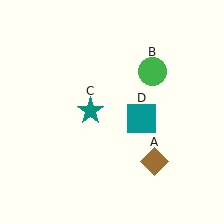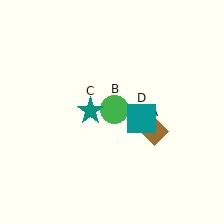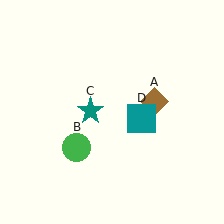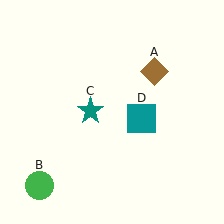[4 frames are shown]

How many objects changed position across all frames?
2 objects changed position: brown diamond (object A), green circle (object B).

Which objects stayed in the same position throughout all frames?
Teal star (object C) and teal square (object D) remained stationary.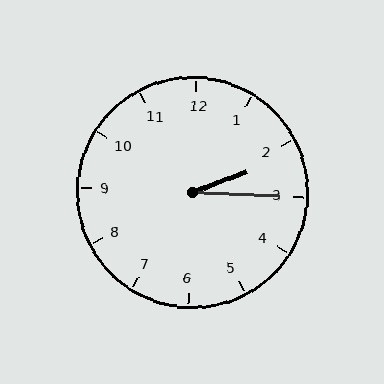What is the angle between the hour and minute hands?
Approximately 22 degrees.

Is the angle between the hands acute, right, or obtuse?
It is acute.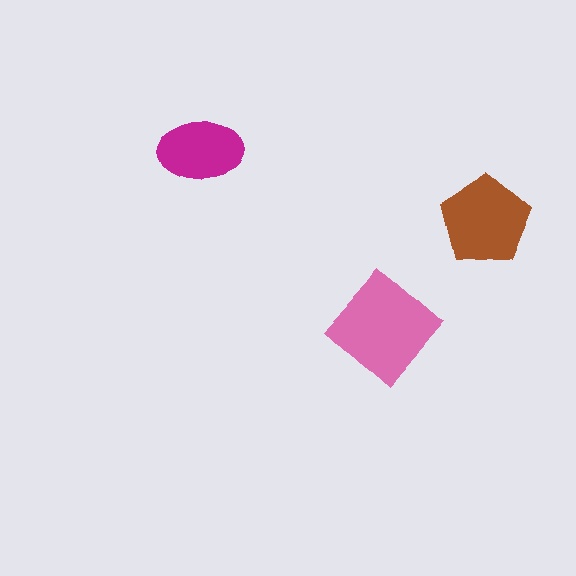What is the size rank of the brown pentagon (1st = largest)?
2nd.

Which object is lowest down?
The pink diamond is bottommost.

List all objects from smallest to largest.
The magenta ellipse, the brown pentagon, the pink diamond.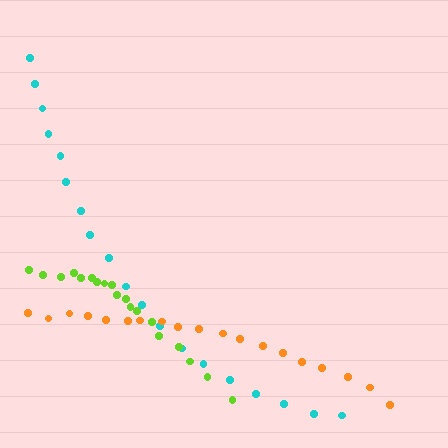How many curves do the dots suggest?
There are 3 distinct paths.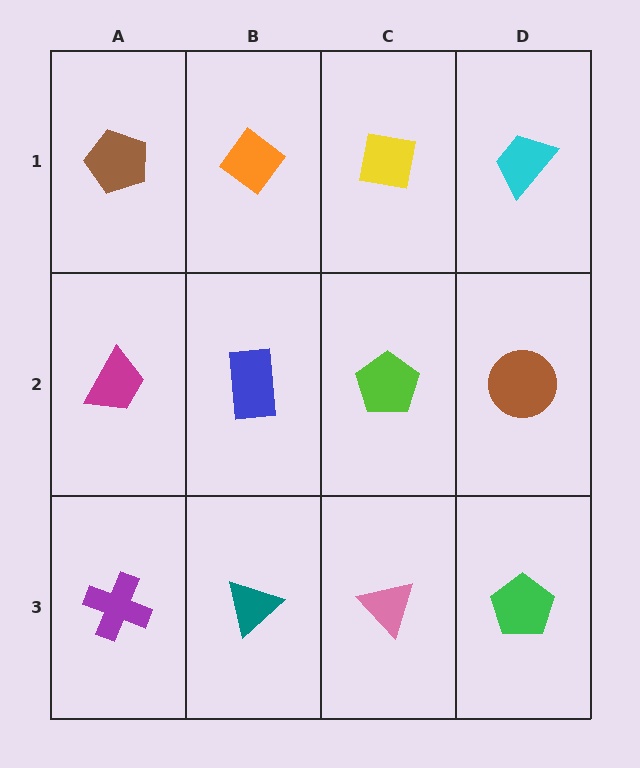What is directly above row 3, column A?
A magenta trapezoid.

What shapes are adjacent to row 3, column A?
A magenta trapezoid (row 2, column A), a teal triangle (row 3, column B).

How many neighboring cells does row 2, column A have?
3.